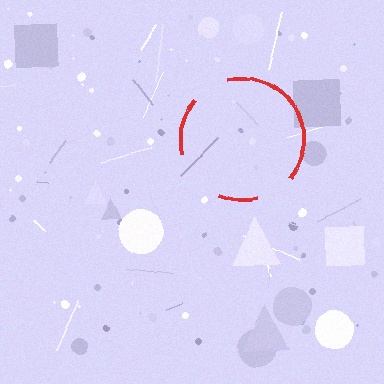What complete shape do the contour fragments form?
The contour fragments form a circle.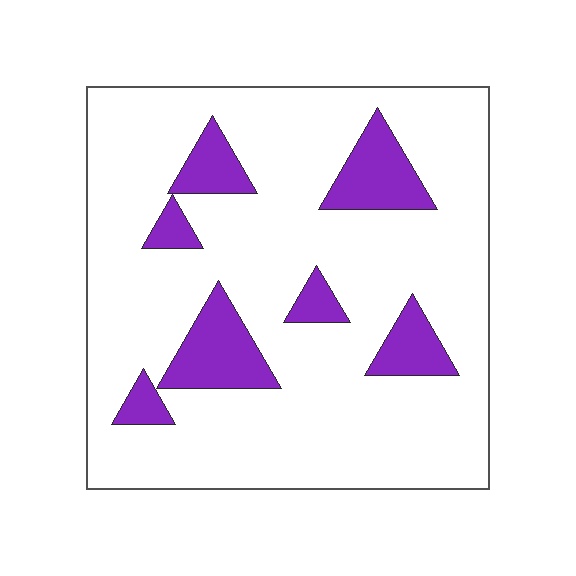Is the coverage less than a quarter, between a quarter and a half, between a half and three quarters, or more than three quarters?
Less than a quarter.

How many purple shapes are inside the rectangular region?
7.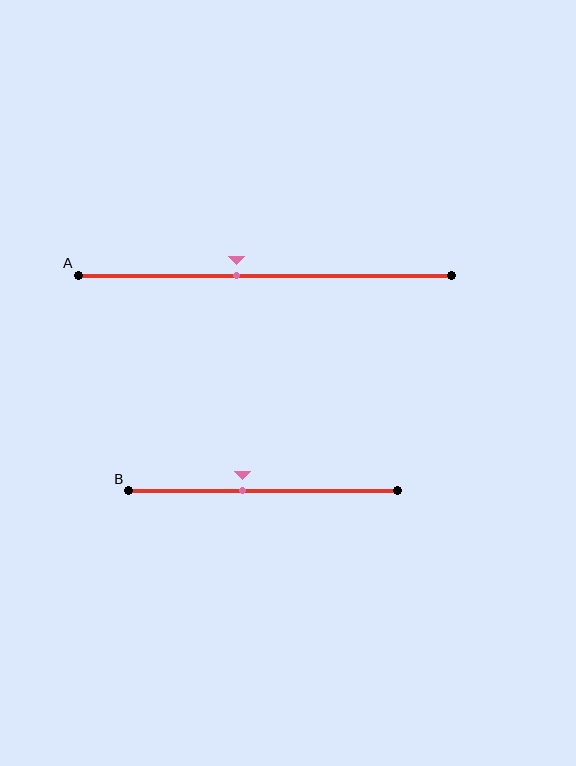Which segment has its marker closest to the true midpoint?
Segment A has its marker closest to the true midpoint.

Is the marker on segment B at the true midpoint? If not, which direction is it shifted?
No, the marker on segment B is shifted to the left by about 8% of the segment length.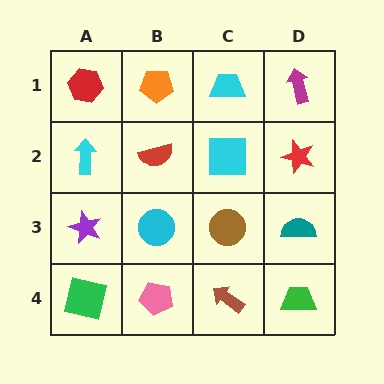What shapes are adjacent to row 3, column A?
A cyan arrow (row 2, column A), a green square (row 4, column A), a cyan circle (row 3, column B).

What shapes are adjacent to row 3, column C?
A cyan square (row 2, column C), a brown arrow (row 4, column C), a cyan circle (row 3, column B), a teal semicircle (row 3, column D).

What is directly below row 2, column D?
A teal semicircle.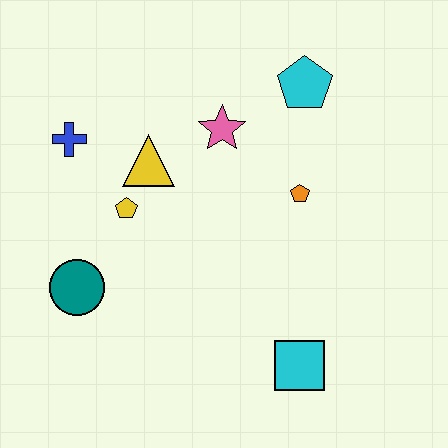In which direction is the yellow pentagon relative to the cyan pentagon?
The yellow pentagon is to the left of the cyan pentagon.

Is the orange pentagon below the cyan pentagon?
Yes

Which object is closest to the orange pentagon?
The pink star is closest to the orange pentagon.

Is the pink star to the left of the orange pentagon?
Yes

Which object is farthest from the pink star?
The cyan square is farthest from the pink star.